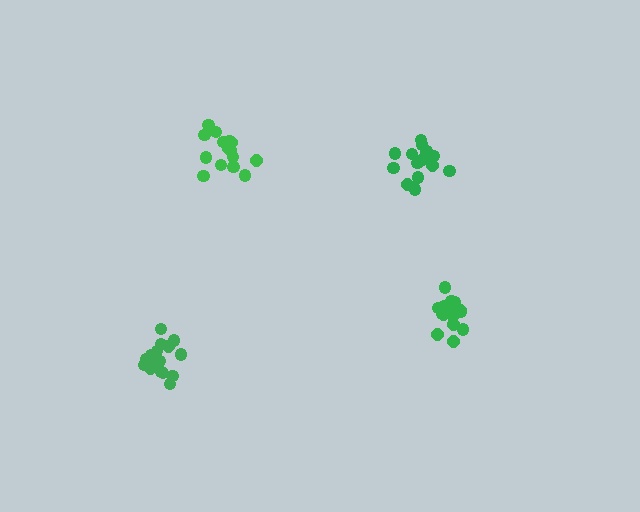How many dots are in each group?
Group 1: 16 dots, Group 2: 15 dots, Group 3: 14 dots, Group 4: 16 dots (61 total).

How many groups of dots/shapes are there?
There are 4 groups.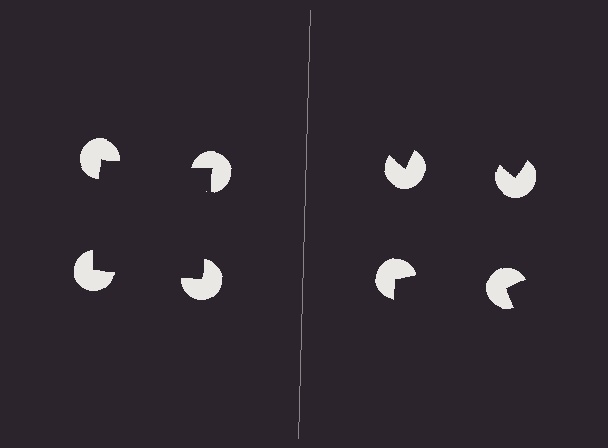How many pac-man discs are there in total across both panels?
8 — 4 on each side.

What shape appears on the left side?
An illusory square.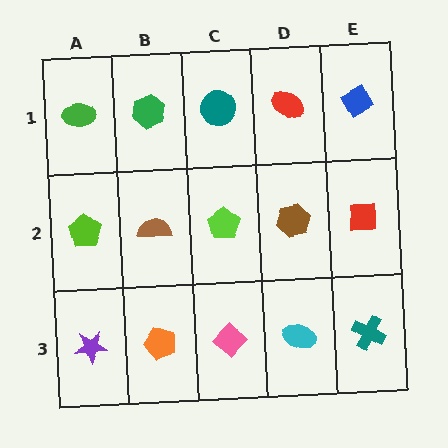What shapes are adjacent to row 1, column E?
A red square (row 2, column E), a red ellipse (row 1, column D).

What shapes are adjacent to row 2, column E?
A blue diamond (row 1, column E), a teal cross (row 3, column E), a brown hexagon (row 2, column D).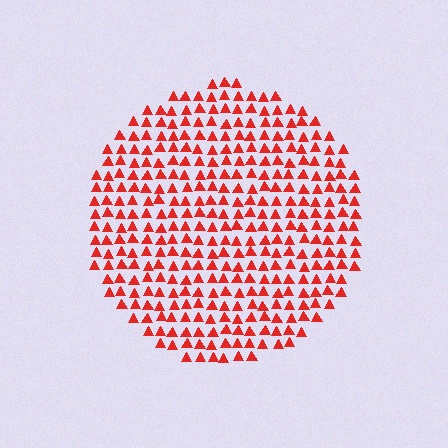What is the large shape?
The large shape is a circle.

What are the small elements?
The small elements are triangles.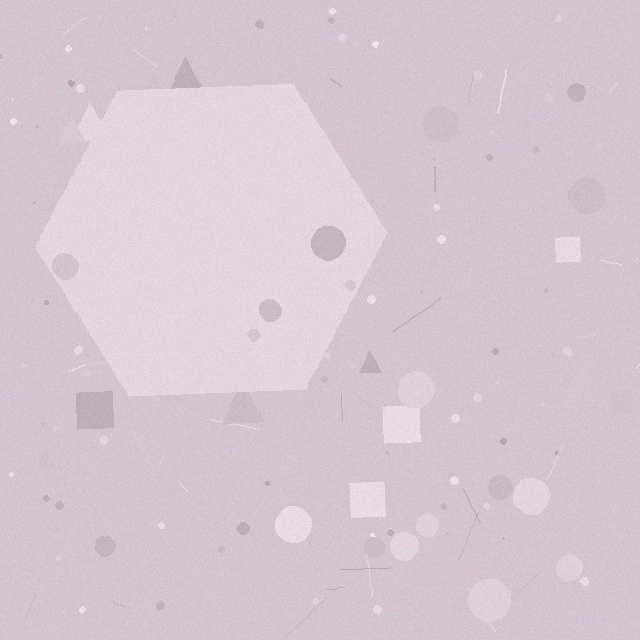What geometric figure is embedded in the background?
A hexagon is embedded in the background.